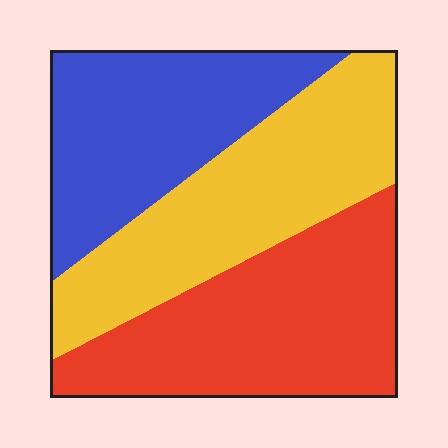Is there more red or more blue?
Red.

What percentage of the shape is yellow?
Yellow takes up between a third and a half of the shape.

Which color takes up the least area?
Blue, at roughly 30%.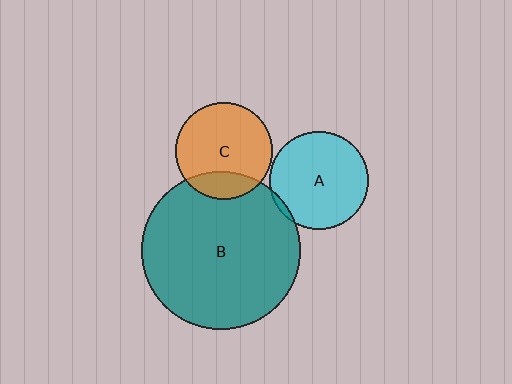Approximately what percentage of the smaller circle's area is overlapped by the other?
Approximately 5%.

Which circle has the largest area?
Circle B (teal).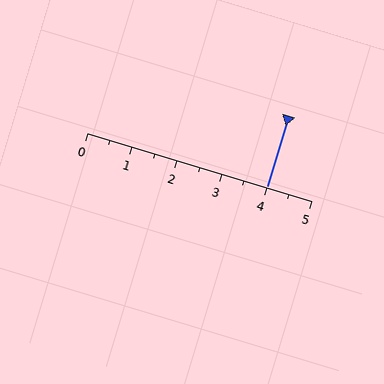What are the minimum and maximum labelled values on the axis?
The axis runs from 0 to 5.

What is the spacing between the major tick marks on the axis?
The major ticks are spaced 1 apart.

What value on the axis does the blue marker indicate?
The marker indicates approximately 4.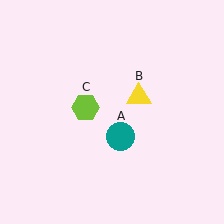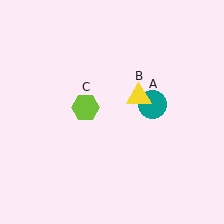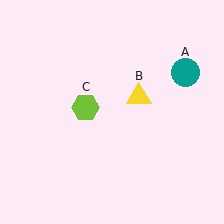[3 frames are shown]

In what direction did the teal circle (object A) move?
The teal circle (object A) moved up and to the right.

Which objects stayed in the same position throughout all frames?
Yellow triangle (object B) and lime hexagon (object C) remained stationary.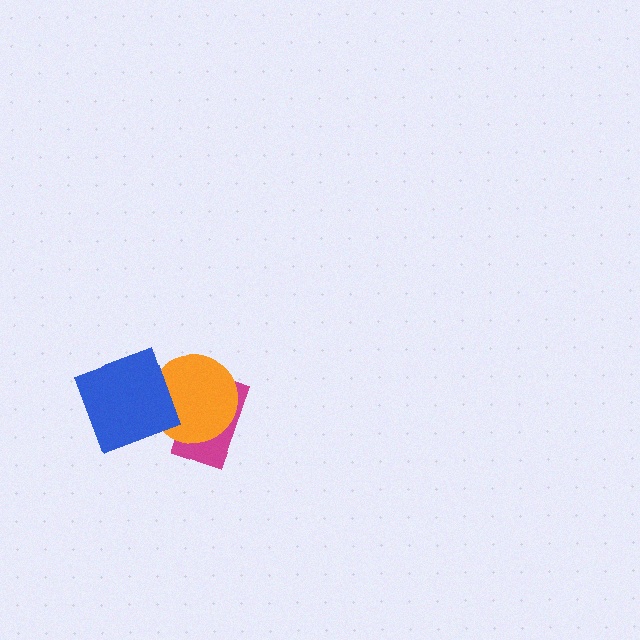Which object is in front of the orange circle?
The blue square is in front of the orange circle.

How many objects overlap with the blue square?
1 object overlaps with the blue square.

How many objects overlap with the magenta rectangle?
1 object overlaps with the magenta rectangle.